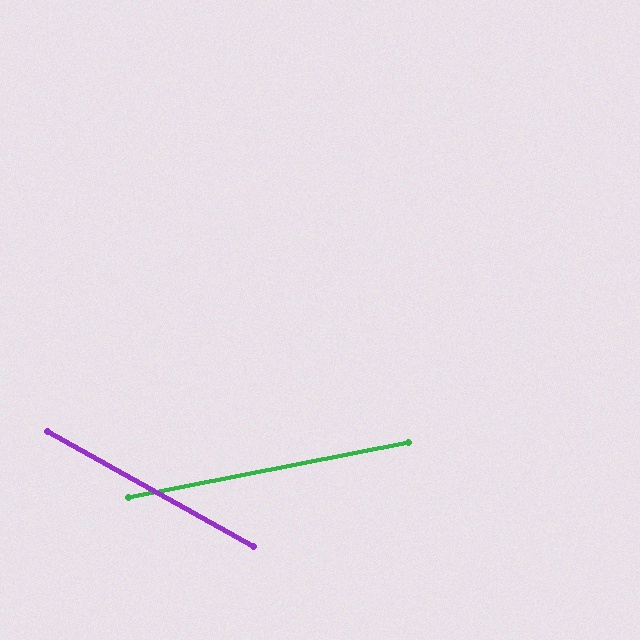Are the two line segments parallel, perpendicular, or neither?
Neither parallel nor perpendicular — they differ by about 40°.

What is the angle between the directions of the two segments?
Approximately 40 degrees.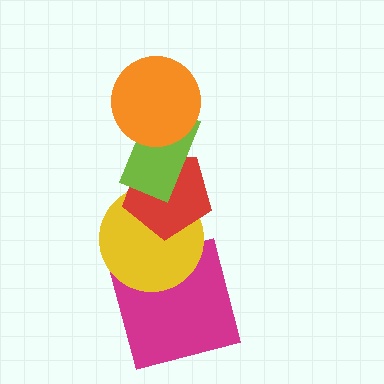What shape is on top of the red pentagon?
The lime rectangle is on top of the red pentagon.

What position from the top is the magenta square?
The magenta square is 5th from the top.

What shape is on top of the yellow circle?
The red pentagon is on top of the yellow circle.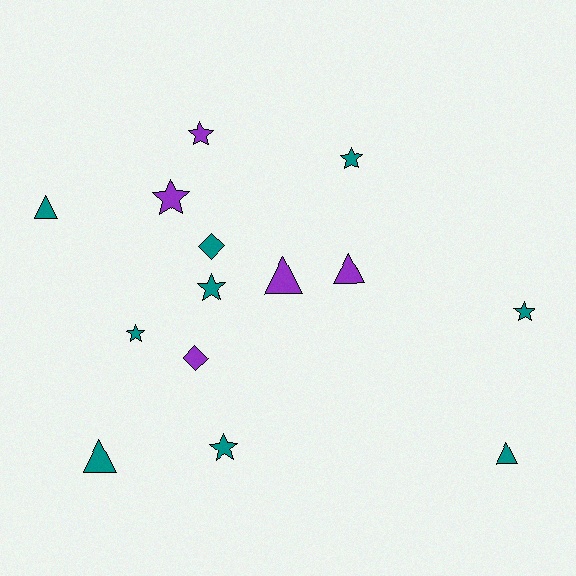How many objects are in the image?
There are 14 objects.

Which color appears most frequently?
Teal, with 9 objects.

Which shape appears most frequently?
Star, with 7 objects.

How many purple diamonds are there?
There is 1 purple diamond.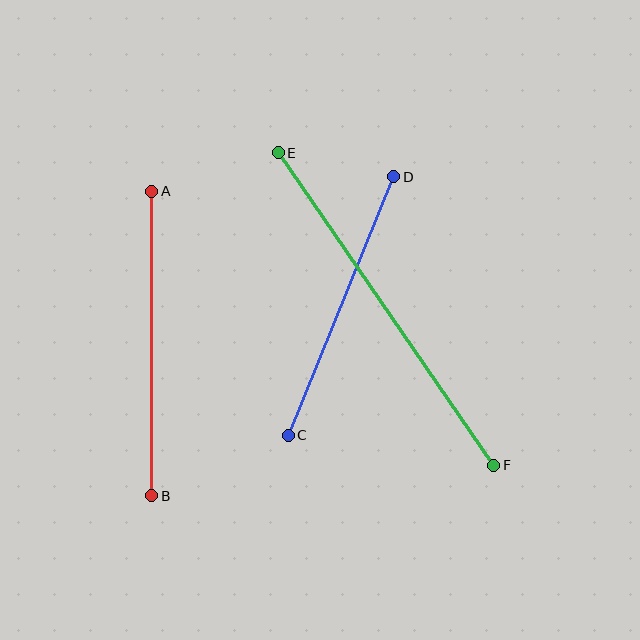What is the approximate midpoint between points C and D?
The midpoint is at approximately (341, 306) pixels.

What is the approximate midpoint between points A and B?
The midpoint is at approximately (152, 343) pixels.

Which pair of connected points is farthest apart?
Points E and F are farthest apart.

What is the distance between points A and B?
The distance is approximately 304 pixels.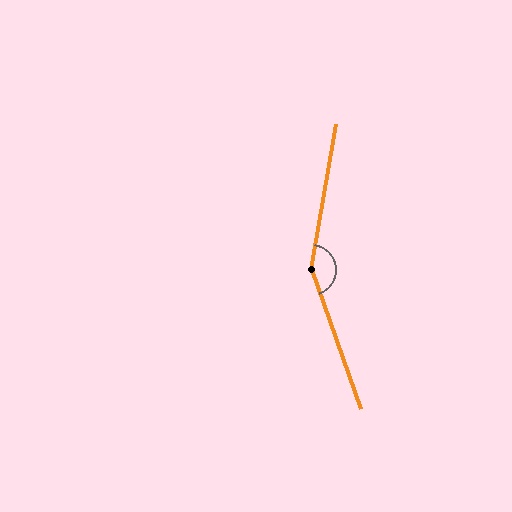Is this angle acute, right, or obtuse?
It is obtuse.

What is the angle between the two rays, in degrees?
Approximately 151 degrees.